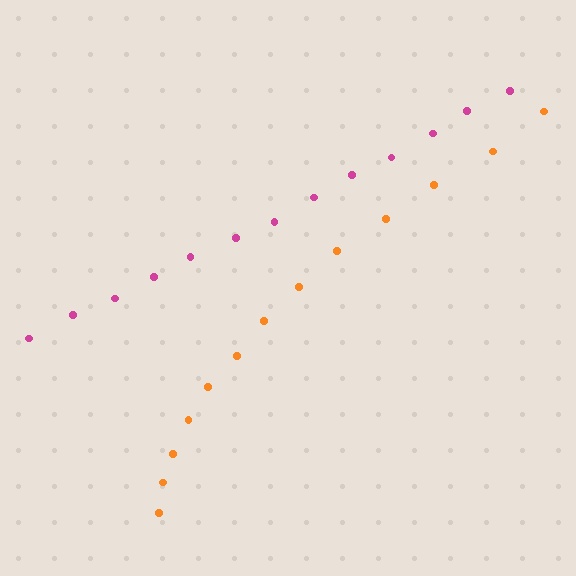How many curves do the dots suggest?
There are 2 distinct paths.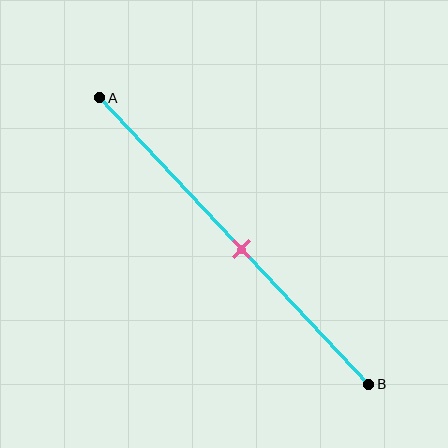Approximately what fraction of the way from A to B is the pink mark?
The pink mark is approximately 55% of the way from A to B.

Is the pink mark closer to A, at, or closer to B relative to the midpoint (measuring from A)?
The pink mark is approximately at the midpoint of segment AB.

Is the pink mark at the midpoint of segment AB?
Yes, the mark is approximately at the midpoint.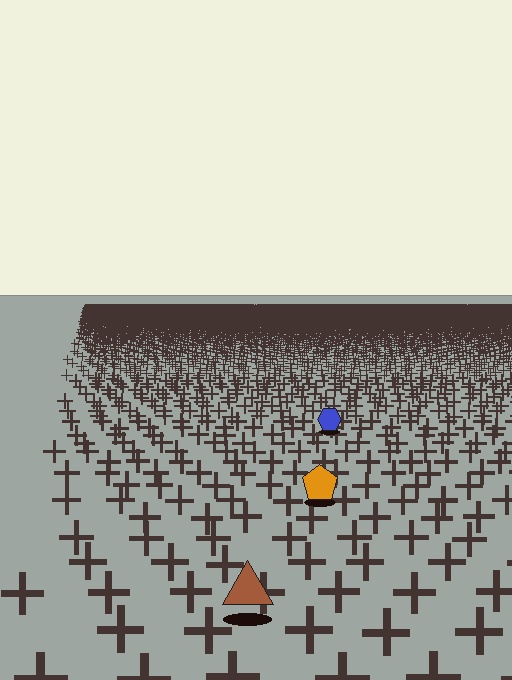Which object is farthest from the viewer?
The blue hexagon is farthest from the viewer. It appears smaller and the ground texture around it is denser.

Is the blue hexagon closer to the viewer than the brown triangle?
No. The brown triangle is closer — you can tell from the texture gradient: the ground texture is coarser near it.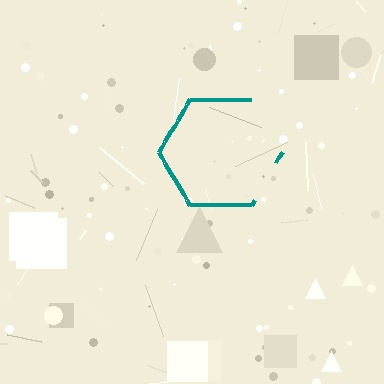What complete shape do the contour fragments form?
The contour fragments form a hexagon.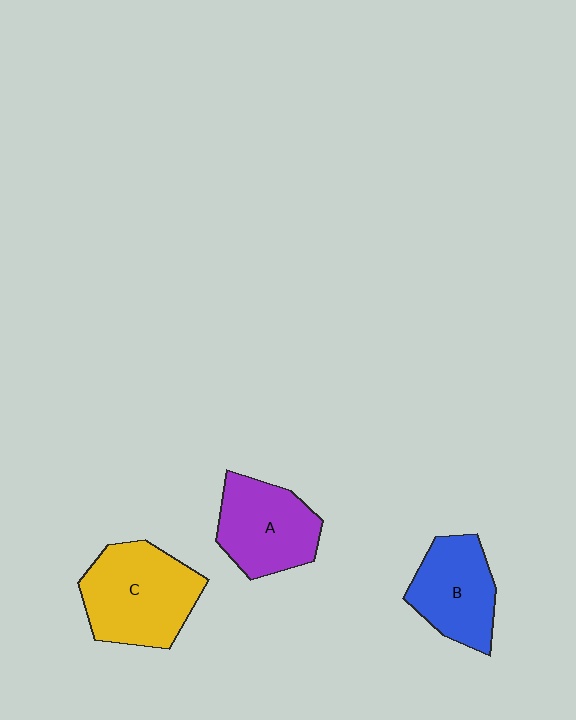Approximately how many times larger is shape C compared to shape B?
Approximately 1.3 times.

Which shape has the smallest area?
Shape B (blue).